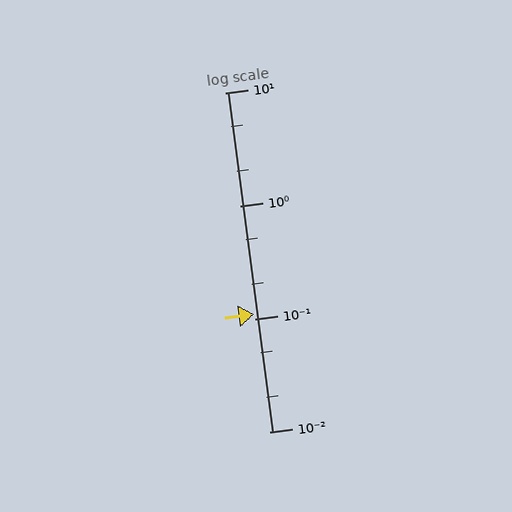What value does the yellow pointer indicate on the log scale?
The pointer indicates approximately 0.11.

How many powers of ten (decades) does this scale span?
The scale spans 3 decades, from 0.01 to 10.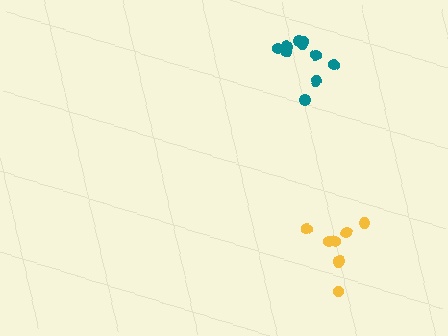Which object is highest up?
The teal cluster is topmost.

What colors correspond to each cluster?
The clusters are colored: yellow, teal.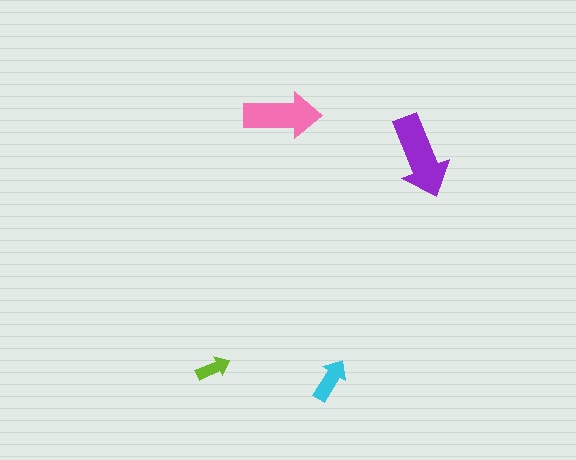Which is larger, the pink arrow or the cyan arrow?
The pink one.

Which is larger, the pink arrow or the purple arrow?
The purple one.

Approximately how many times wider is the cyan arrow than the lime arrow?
About 1.5 times wider.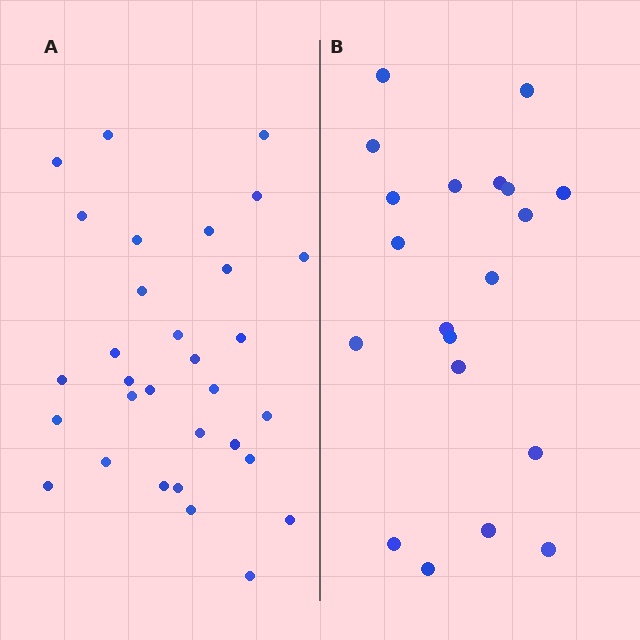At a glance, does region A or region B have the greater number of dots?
Region A (the left region) has more dots.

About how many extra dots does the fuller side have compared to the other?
Region A has roughly 12 or so more dots than region B.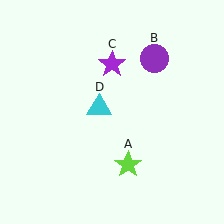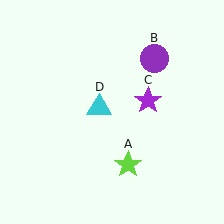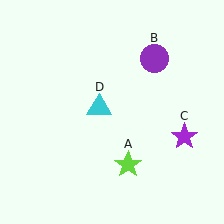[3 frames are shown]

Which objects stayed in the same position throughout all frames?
Lime star (object A) and purple circle (object B) and cyan triangle (object D) remained stationary.